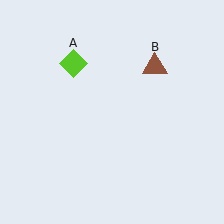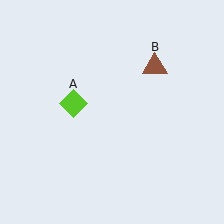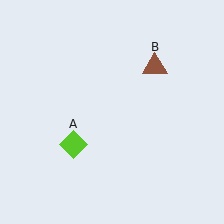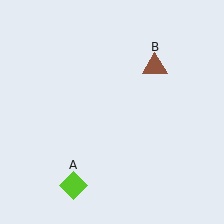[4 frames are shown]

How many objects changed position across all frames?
1 object changed position: lime diamond (object A).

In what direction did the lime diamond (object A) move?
The lime diamond (object A) moved down.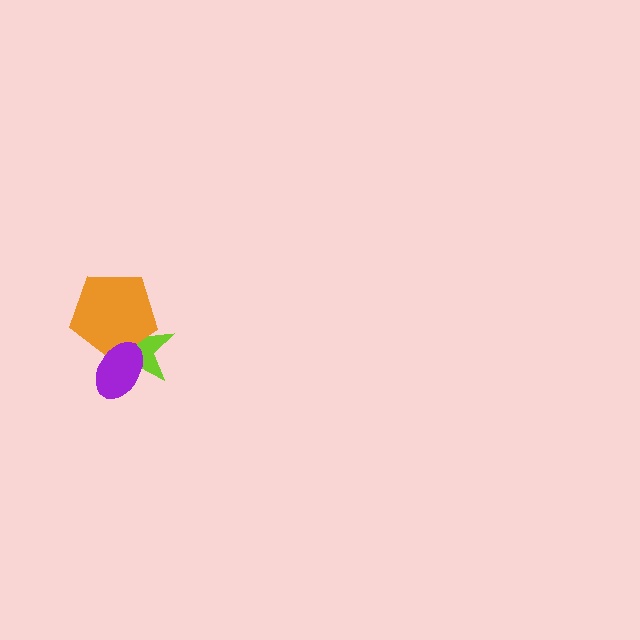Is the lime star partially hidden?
Yes, it is partially covered by another shape.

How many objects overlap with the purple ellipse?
2 objects overlap with the purple ellipse.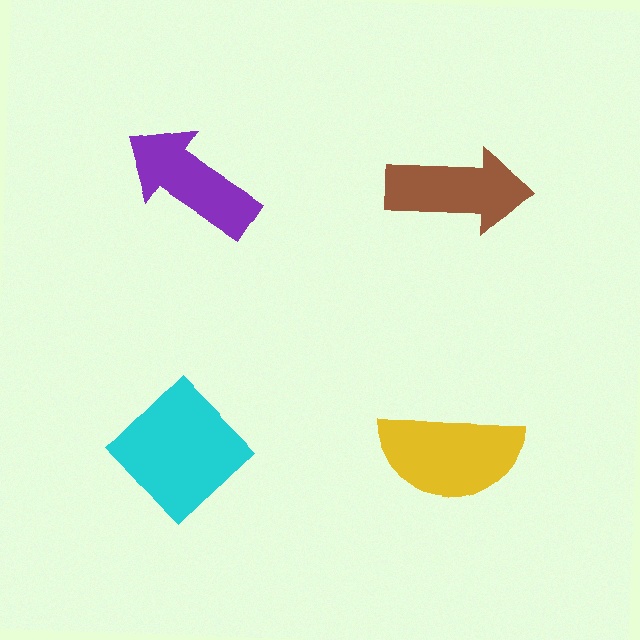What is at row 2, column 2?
A yellow semicircle.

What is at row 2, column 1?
A cyan diamond.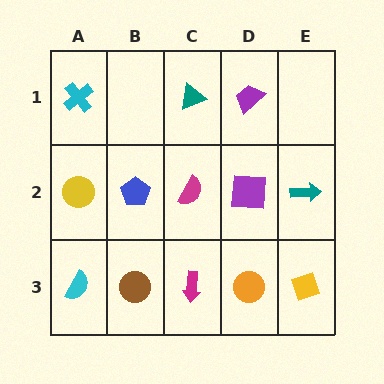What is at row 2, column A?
A yellow circle.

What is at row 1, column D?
A purple trapezoid.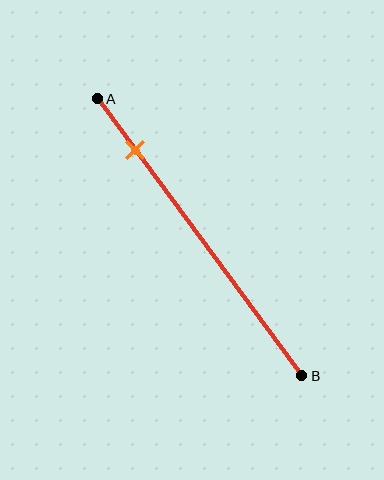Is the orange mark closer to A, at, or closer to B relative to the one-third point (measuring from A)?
The orange mark is closer to point A than the one-third point of segment AB.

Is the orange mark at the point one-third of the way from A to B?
No, the mark is at about 20% from A, not at the 33% one-third point.